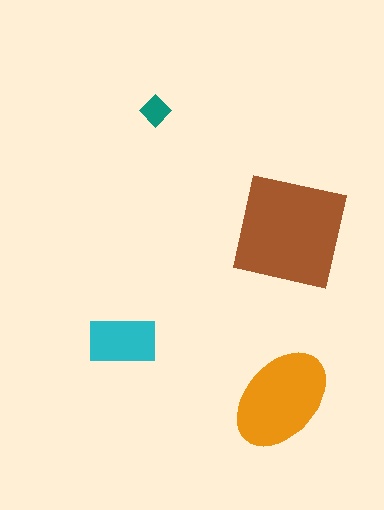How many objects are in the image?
There are 4 objects in the image.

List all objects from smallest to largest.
The teal diamond, the cyan rectangle, the orange ellipse, the brown square.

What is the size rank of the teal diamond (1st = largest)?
4th.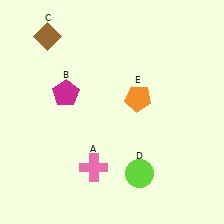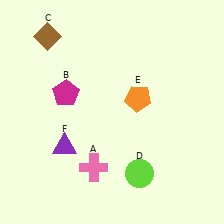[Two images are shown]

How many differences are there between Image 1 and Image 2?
There is 1 difference between the two images.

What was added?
A purple triangle (F) was added in Image 2.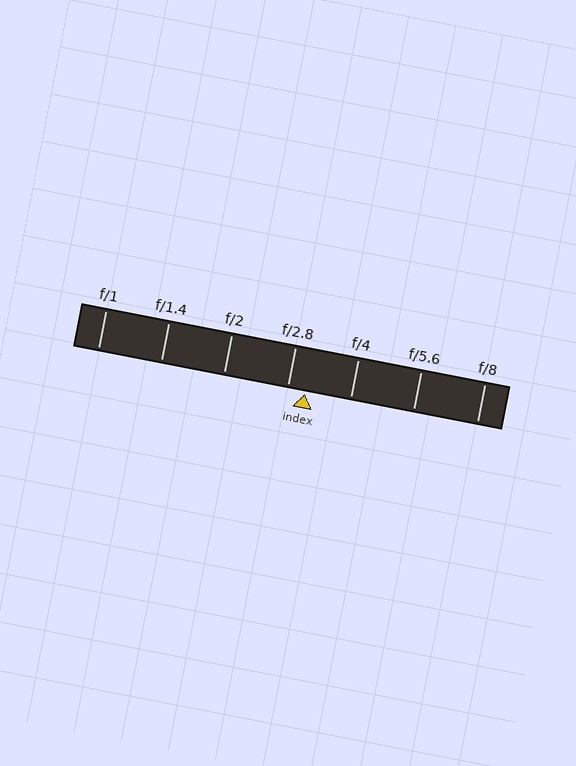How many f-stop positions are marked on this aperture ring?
There are 7 f-stop positions marked.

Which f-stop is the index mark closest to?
The index mark is closest to f/2.8.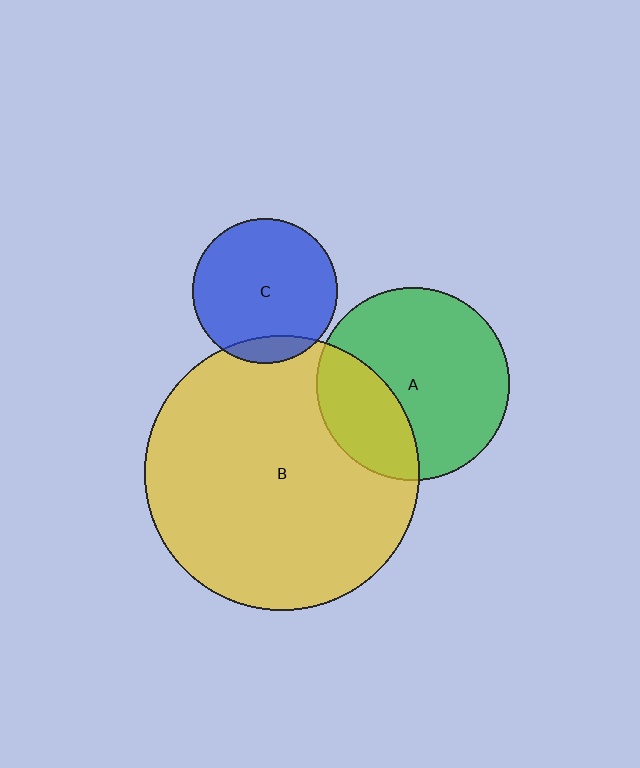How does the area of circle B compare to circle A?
Approximately 2.0 times.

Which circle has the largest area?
Circle B (yellow).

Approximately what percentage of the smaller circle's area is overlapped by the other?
Approximately 30%.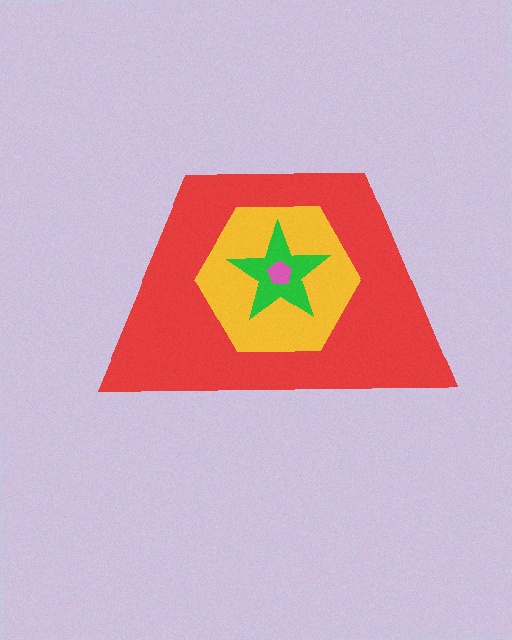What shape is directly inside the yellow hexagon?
The green star.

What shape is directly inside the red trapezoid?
The yellow hexagon.